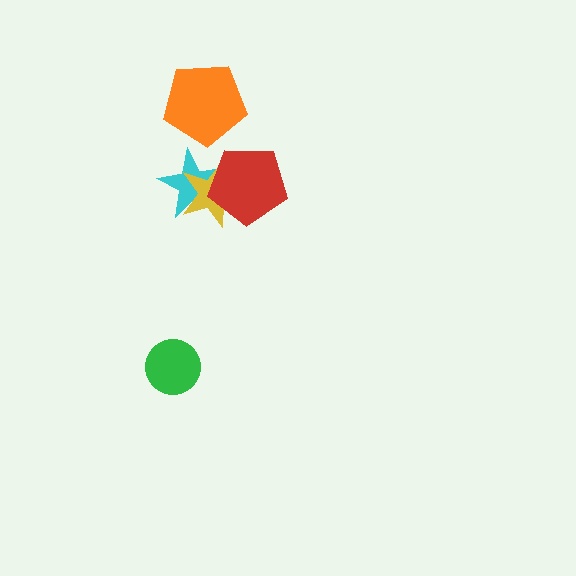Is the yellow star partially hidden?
Yes, it is partially covered by another shape.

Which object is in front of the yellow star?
The red pentagon is in front of the yellow star.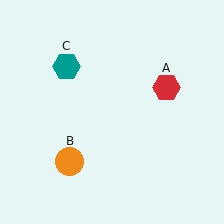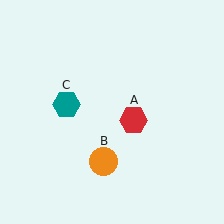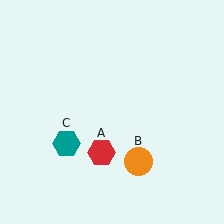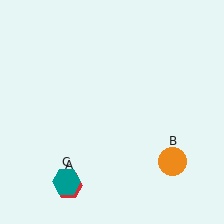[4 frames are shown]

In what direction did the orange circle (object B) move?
The orange circle (object B) moved right.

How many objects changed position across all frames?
3 objects changed position: red hexagon (object A), orange circle (object B), teal hexagon (object C).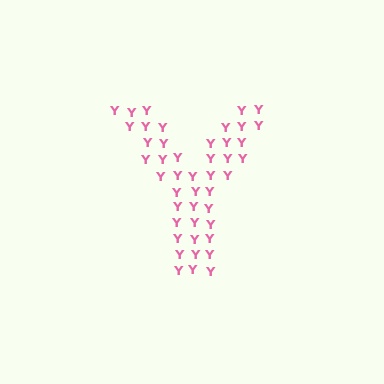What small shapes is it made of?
It is made of small letter Y's.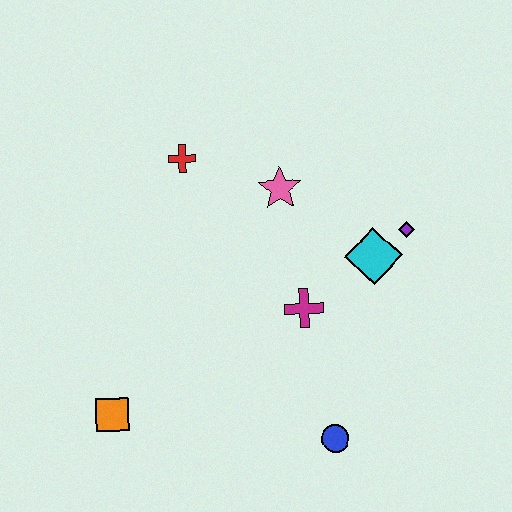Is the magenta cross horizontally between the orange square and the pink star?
No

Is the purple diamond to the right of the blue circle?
Yes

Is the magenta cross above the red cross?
No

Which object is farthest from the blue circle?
The red cross is farthest from the blue circle.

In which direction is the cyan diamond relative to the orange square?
The cyan diamond is to the right of the orange square.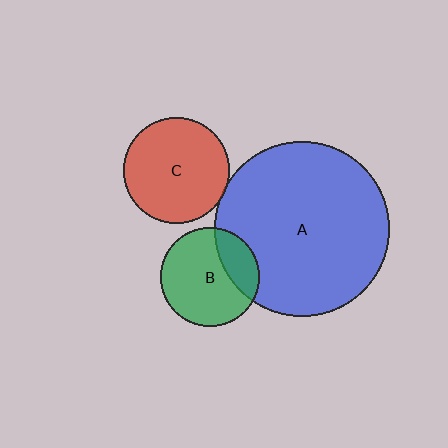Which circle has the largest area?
Circle A (blue).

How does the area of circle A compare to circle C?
Approximately 2.7 times.